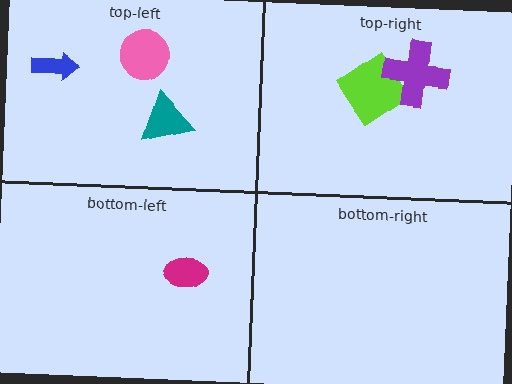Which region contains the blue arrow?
The top-left region.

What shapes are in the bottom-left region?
The magenta ellipse.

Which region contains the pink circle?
The top-left region.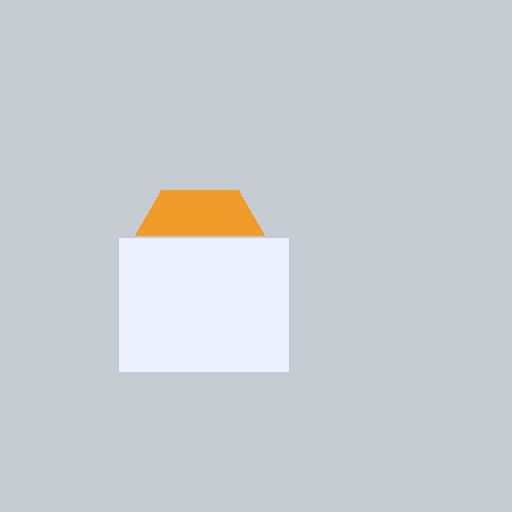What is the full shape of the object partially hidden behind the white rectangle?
The partially hidden object is an orange hexagon.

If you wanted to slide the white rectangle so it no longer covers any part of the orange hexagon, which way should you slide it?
Slide it down — that is the most direct way to separate the two shapes.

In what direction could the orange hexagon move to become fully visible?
The orange hexagon could move up. That would shift it out from behind the white rectangle entirely.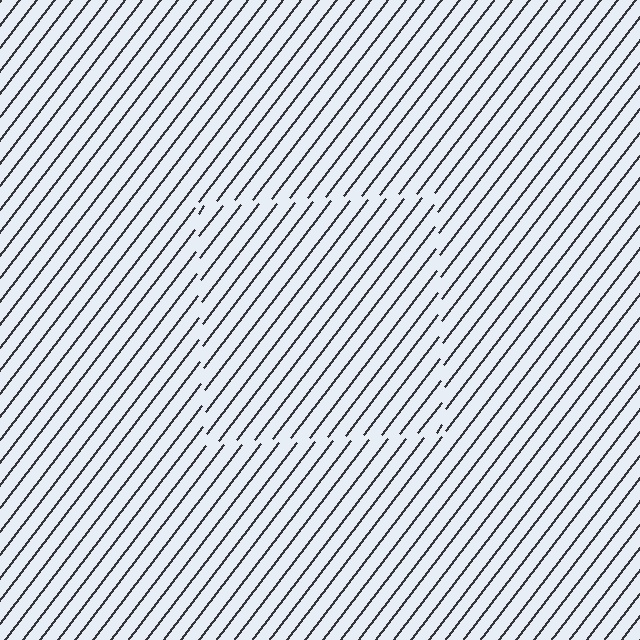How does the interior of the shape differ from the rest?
The interior of the shape contains the same grating, shifted by half a period — the contour is defined by the phase discontinuity where line-ends from the inner and outer gratings abut.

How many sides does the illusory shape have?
4 sides — the line-ends trace a square.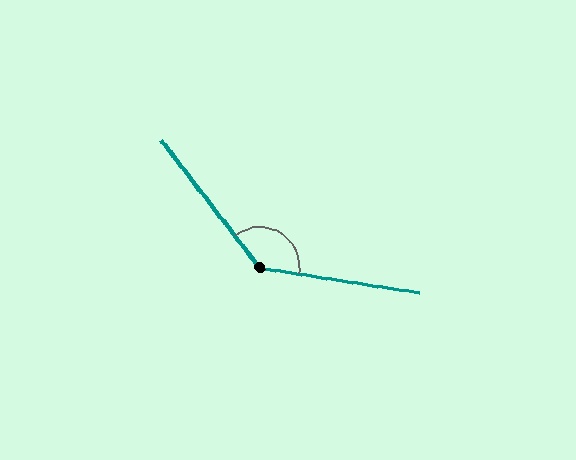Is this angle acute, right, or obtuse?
It is obtuse.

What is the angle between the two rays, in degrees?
Approximately 137 degrees.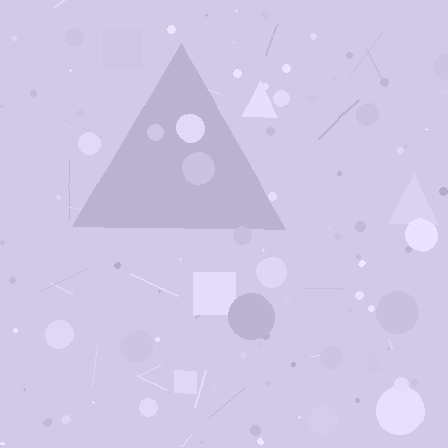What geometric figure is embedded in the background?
A triangle is embedded in the background.